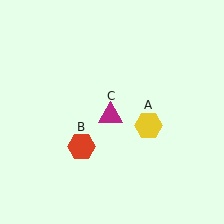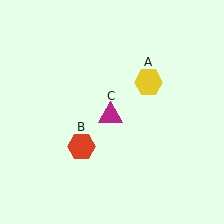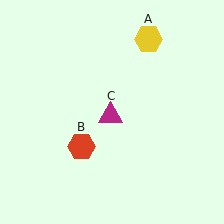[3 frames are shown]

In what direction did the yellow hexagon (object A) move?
The yellow hexagon (object A) moved up.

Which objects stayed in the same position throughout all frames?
Red hexagon (object B) and magenta triangle (object C) remained stationary.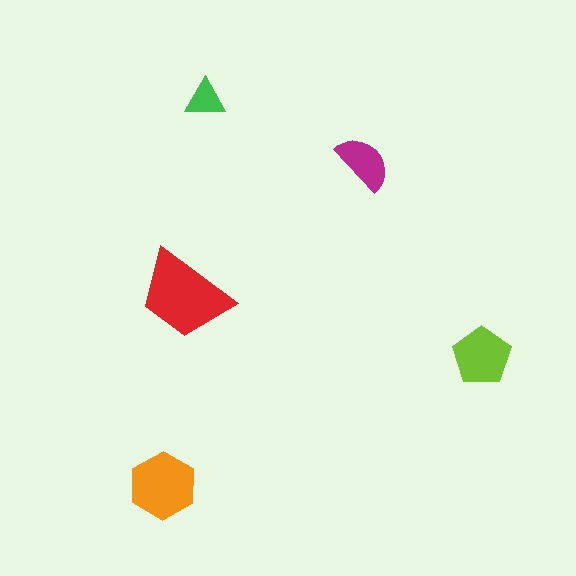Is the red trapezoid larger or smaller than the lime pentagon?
Larger.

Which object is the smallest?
The green triangle.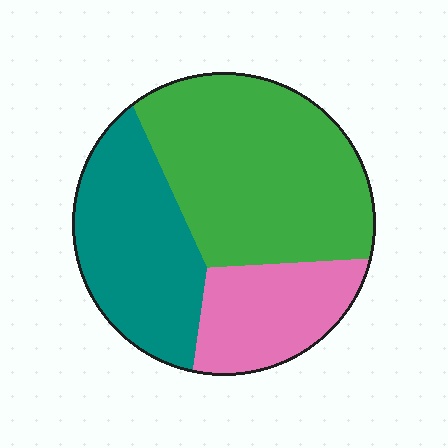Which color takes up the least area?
Pink, at roughly 20%.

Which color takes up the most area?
Green, at roughly 50%.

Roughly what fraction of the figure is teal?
Teal takes up about one third (1/3) of the figure.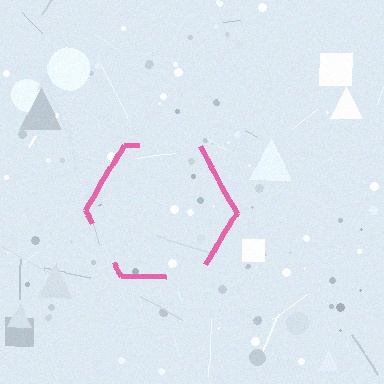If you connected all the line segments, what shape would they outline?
They would outline a hexagon.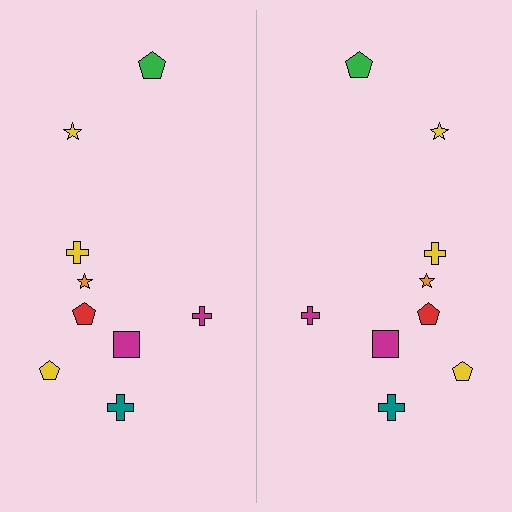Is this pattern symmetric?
Yes, this pattern has bilateral (reflection) symmetry.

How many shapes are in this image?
There are 18 shapes in this image.